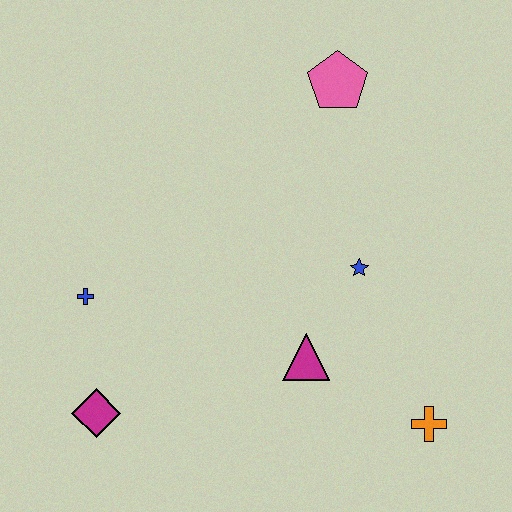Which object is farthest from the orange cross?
The blue cross is farthest from the orange cross.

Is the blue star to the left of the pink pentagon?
No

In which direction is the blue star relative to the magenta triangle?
The blue star is above the magenta triangle.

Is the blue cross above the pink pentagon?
No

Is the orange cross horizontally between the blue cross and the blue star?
No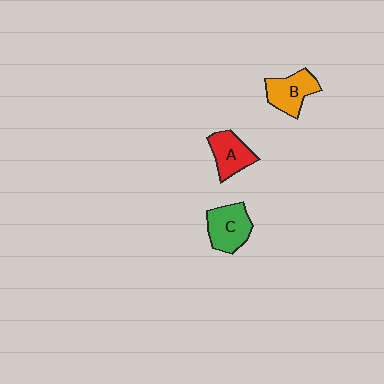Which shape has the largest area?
Shape C (green).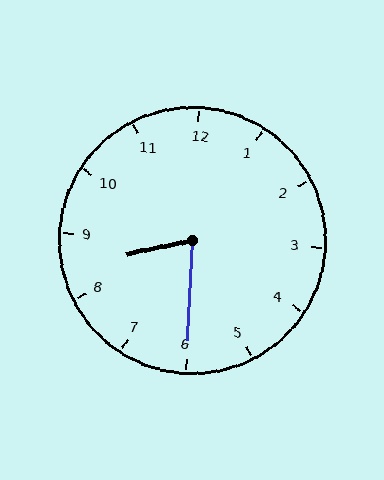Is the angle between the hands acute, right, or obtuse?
It is acute.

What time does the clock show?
8:30.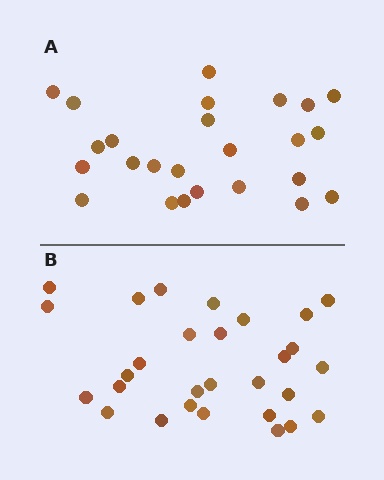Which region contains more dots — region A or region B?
Region B (the bottom region) has more dots.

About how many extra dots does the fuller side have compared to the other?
Region B has about 4 more dots than region A.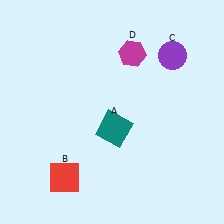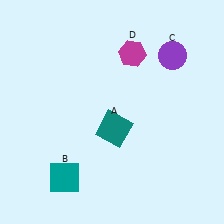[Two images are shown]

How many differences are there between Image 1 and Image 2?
There is 1 difference between the two images.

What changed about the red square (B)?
In Image 1, B is red. In Image 2, it changed to teal.